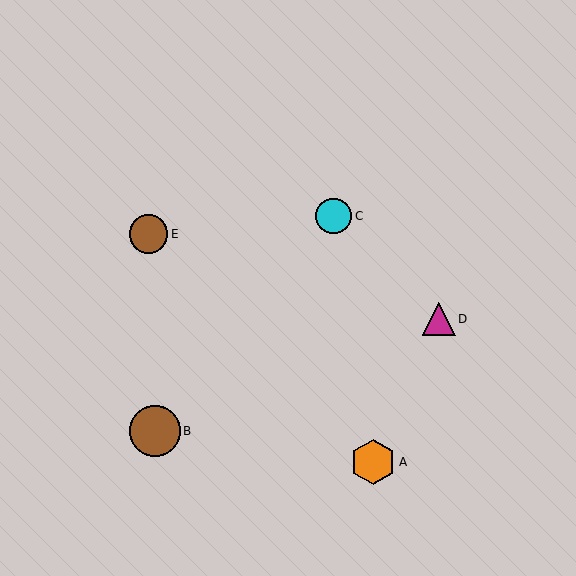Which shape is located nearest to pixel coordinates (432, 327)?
The magenta triangle (labeled D) at (439, 319) is nearest to that location.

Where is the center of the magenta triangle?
The center of the magenta triangle is at (439, 319).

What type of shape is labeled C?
Shape C is a cyan circle.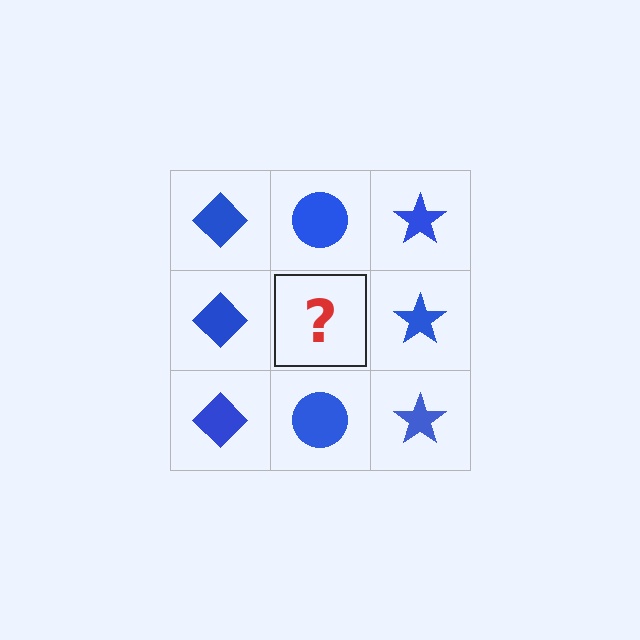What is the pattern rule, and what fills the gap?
The rule is that each column has a consistent shape. The gap should be filled with a blue circle.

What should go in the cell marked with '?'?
The missing cell should contain a blue circle.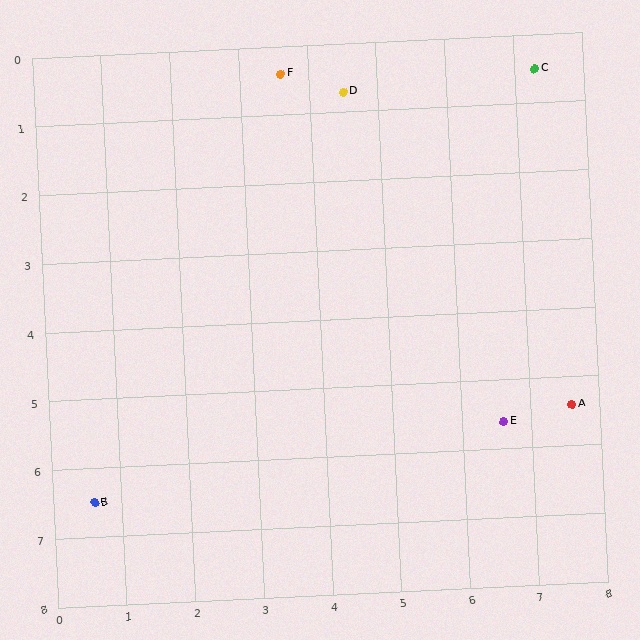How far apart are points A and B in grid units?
Points A and B are about 7.1 grid units apart.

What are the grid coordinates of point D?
Point D is at approximately (4.5, 0.7).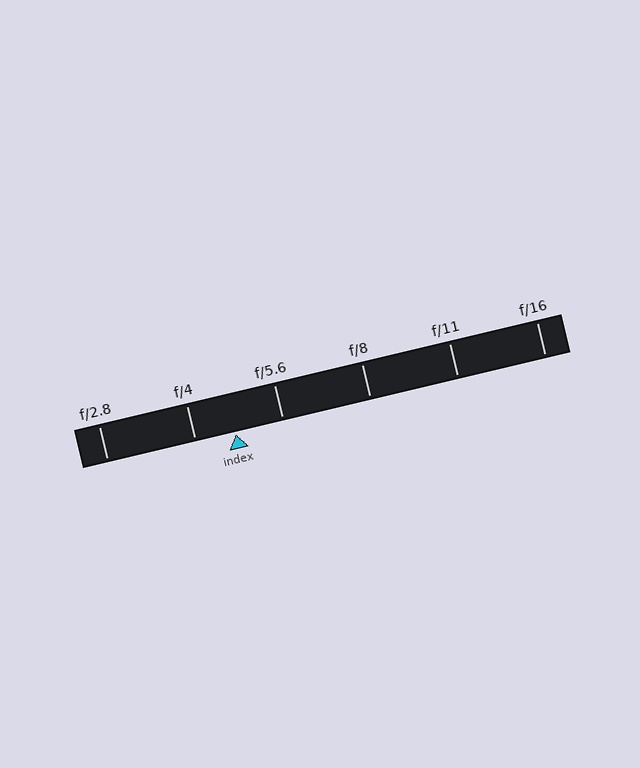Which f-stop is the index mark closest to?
The index mark is closest to f/4.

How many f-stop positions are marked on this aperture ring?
There are 6 f-stop positions marked.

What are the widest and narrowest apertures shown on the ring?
The widest aperture shown is f/2.8 and the narrowest is f/16.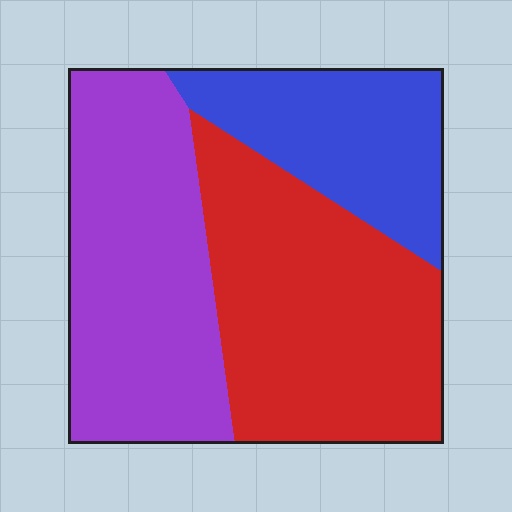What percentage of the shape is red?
Red covers roughly 40% of the shape.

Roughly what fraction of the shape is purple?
Purple takes up about three eighths (3/8) of the shape.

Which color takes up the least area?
Blue, at roughly 20%.